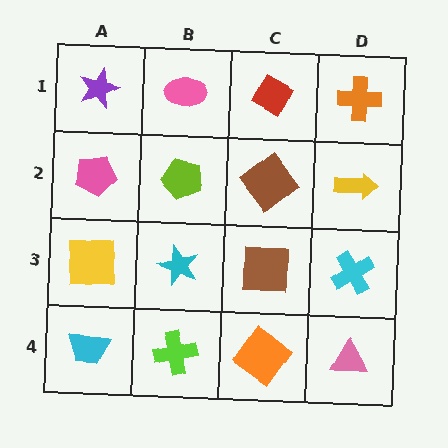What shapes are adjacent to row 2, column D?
An orange cross (row 1, column D), a cyan cross (row 3, column D), a brown diamond (row 2, column C).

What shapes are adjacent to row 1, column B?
A lime pentagon (row 2, column B), a purple star (row 1, column A), a red diamond (row 1, column C).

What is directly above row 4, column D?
A cyan cross.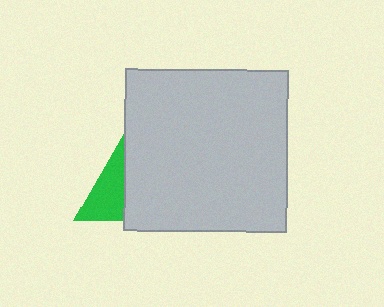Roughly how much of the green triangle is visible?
About half of it is visible (roughly 46%).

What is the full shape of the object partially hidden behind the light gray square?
The partially hidden object is a green triangle.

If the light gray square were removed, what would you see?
You would see the complete green triangle.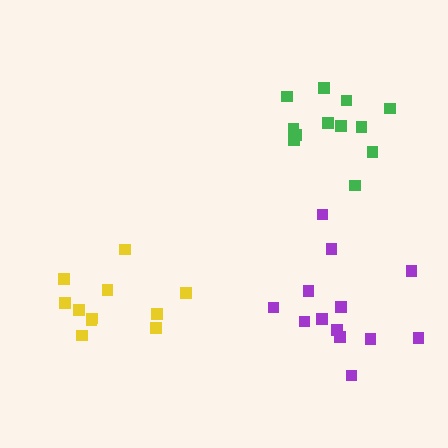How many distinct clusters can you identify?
There are 3 distinct clusters.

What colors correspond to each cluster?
The clusters are colored: yellow, purple, green.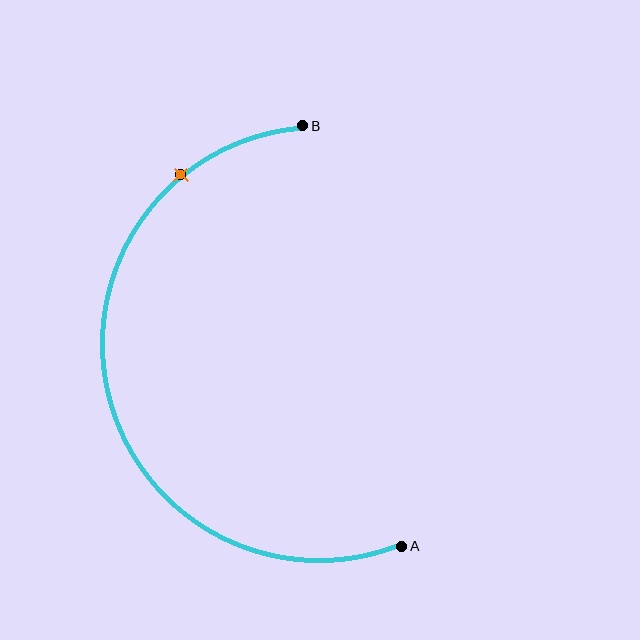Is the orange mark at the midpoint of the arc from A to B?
No. The orange mark lies on the arc but is closer to endpoint B. The arc midpoint would be at the point on the curve equidistant along the arc from both A and B.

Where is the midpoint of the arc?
The arc midpoint is the point on the curve farthest from the straight line joining A and B. It sits to the left of that line.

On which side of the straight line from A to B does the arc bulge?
The arc bulges to the left of the straight line connecting A and B.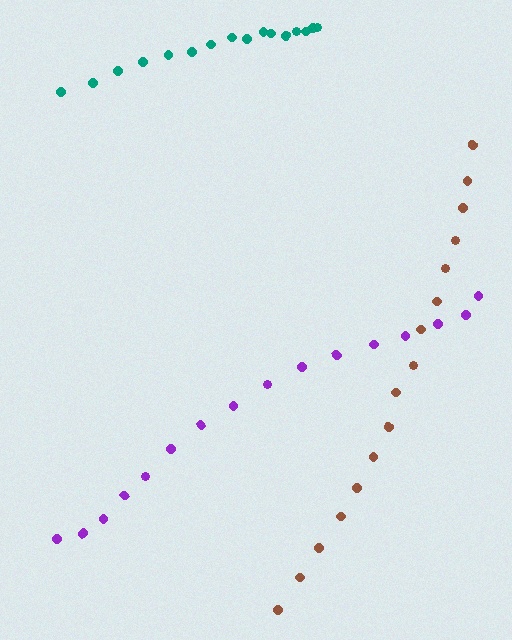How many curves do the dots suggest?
There are 3 distinct paths.